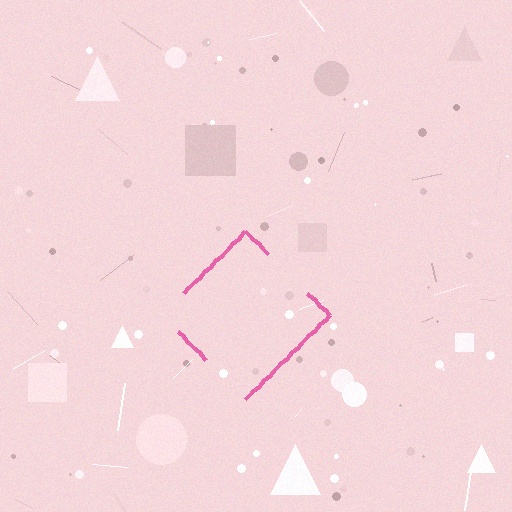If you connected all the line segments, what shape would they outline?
They would outline a diamond.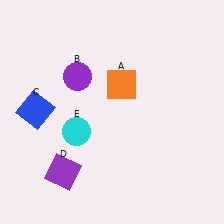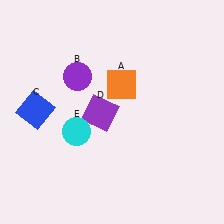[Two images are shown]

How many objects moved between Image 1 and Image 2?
1 object moved between the two images.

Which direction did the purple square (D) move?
The purple square (D) moved up.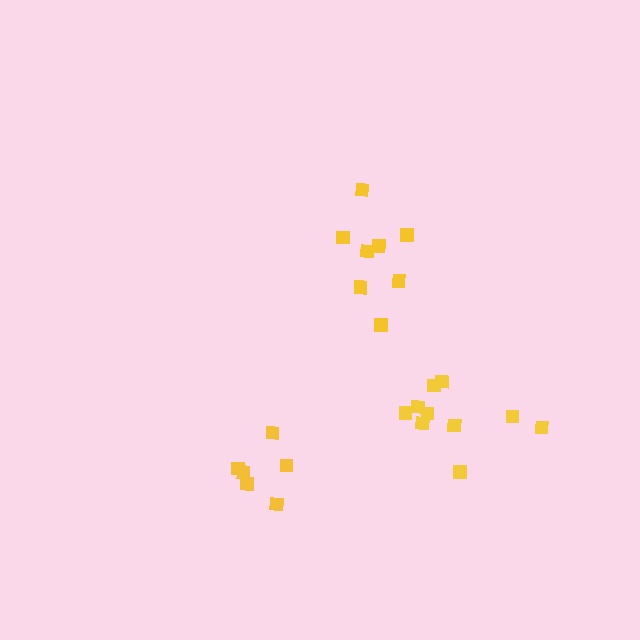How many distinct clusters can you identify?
There are 3 distinct clusters.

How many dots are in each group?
Group 1: 6 dots, Group 2: 8 dots, Group 3: 10 dots (24 total).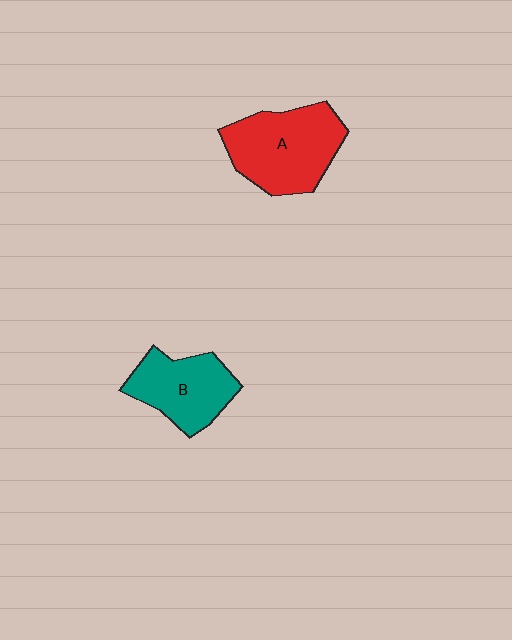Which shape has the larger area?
Shape A (red).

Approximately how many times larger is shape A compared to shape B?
Approximately 1.3 times.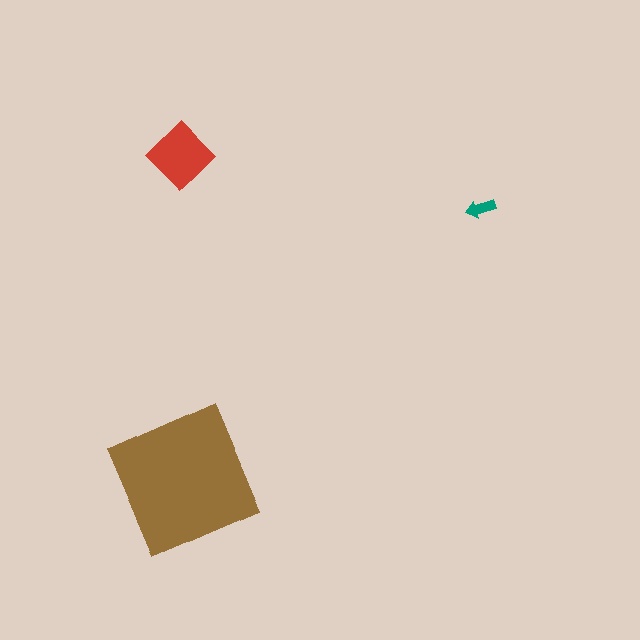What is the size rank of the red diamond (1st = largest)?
2nd.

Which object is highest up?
The red diamond is topmost.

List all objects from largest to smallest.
The brown square, the red diamond, the teal arrow.